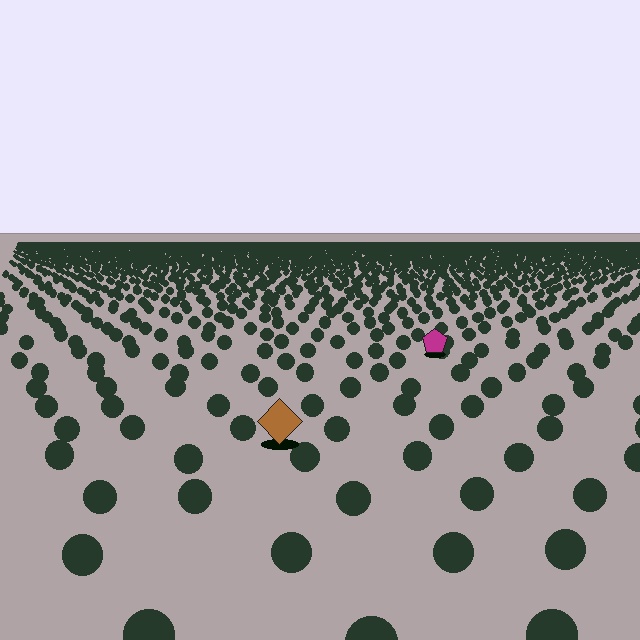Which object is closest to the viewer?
The brown diamond is closest. The texture marks near it are larger and more spread out.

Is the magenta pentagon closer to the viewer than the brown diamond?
No. The brown diamond is closer — you can tell from the texture gradient: the ground texture is coarser near it.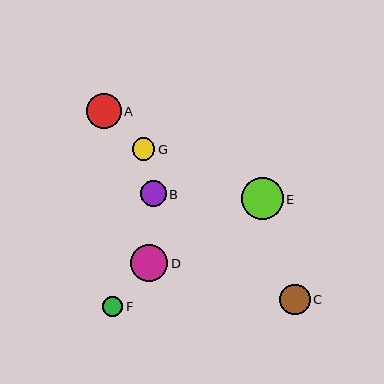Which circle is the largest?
Circle E is the largest with a size of approximately 42 pixels.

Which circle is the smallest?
Circle F is the smallest with a size of approximately 20 pixels.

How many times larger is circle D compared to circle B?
Circle D is approximately 1.5 times the size of circle B.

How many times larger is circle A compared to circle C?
Circle A is approximately 1.1 times the size of circle C.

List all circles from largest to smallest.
From largest to smallest: E, D, A, C, B, G, F.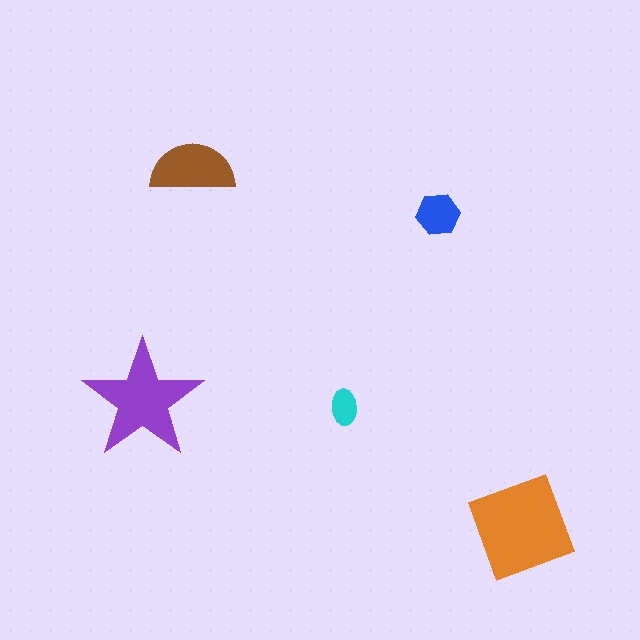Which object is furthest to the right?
The orange diamond is rightmost.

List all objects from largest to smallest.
The orange diamond, the purple star, the brown semicircle, the blue hexagon, the cyan ellipse.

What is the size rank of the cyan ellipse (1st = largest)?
5th.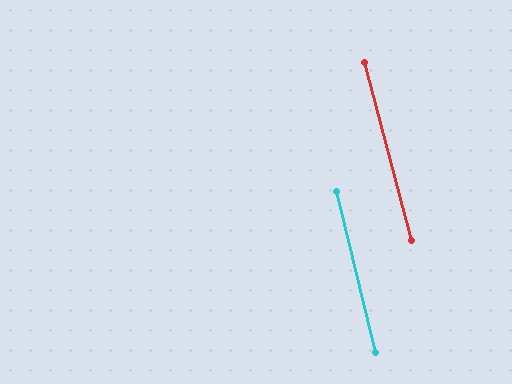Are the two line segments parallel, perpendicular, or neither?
Parallel — their directions differ by only 1.4°.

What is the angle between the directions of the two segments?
Approximately 1 degree.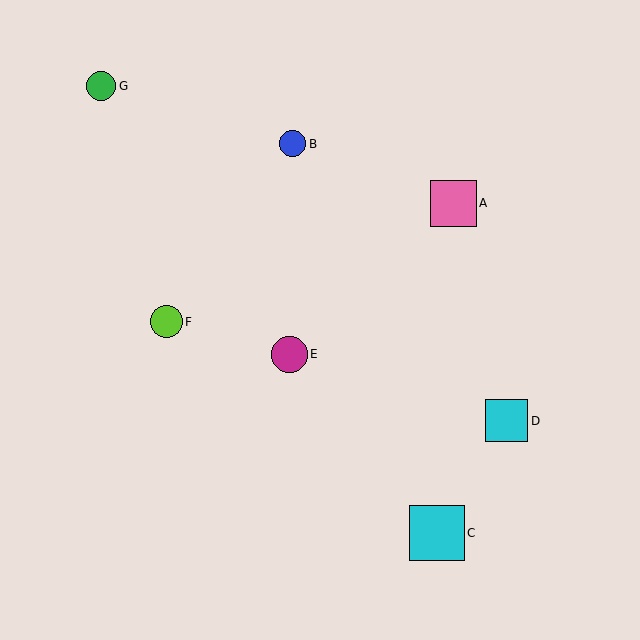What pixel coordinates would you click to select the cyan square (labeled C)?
Click at (437, 533) to select the cyan square C.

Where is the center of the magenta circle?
The center of the magenta circle is at (289, 354).